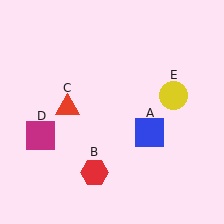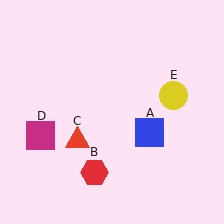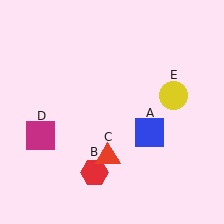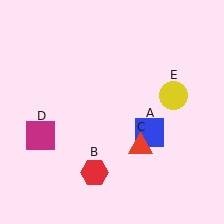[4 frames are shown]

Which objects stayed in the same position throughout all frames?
Blue square (object A) and red hexagon (object B) and magenta square (object D) and yellow circle (object E) remained stationary.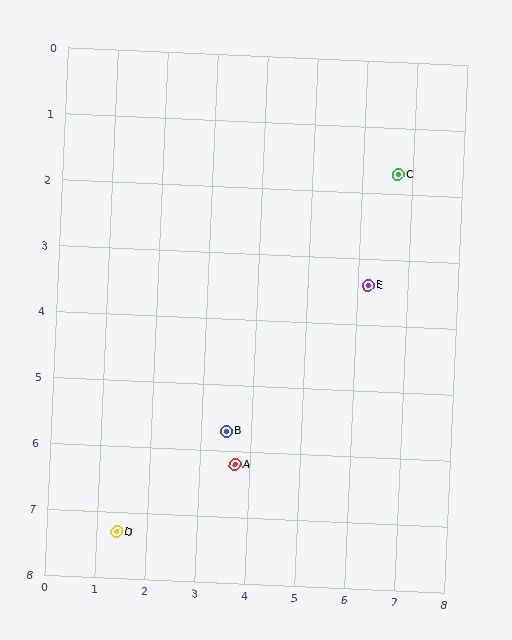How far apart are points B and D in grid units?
Points B and D are about 2.6 grid units apart.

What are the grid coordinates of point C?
Point C is at approximately (6.7, 1.7).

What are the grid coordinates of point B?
Point B is at approximately (3.5, 5.7).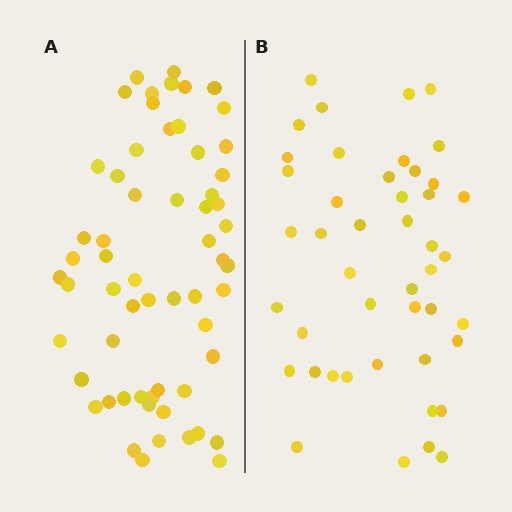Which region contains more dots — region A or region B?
Region A (the left region) has more dots.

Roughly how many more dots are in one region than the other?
Region A has approximately 15 more dots than region B.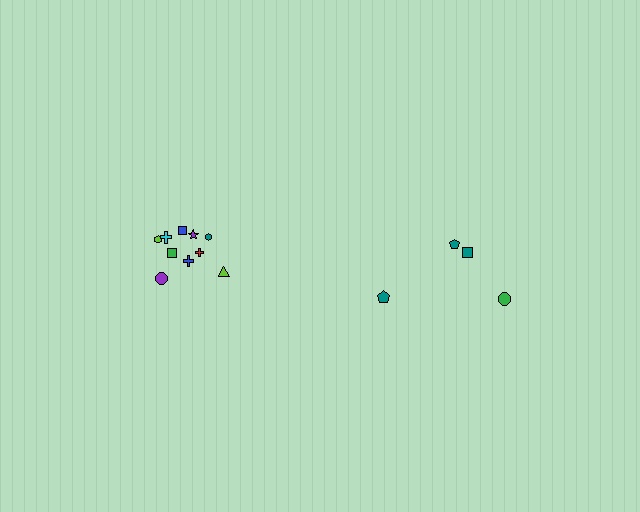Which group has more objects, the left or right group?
The left group.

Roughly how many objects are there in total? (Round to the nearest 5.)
Roughly 15 objects in total.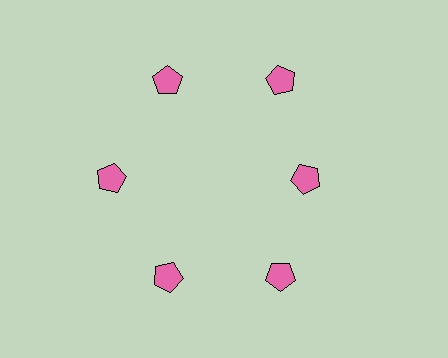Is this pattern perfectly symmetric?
No. The 6 pink pentagons are arranged in a ring, but one element near the 3 o'clock position is pulled inward toward the center, breaking the 6-fold rotational symmetry.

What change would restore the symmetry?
The symmetry would be restored by moving it outward, back onto the ring so that all 6 pentagons sit at equal angles and equal distance from the center.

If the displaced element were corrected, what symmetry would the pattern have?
It would have 6-fold rotational symmetry — the pattern would map onto itself every 60 degrees.